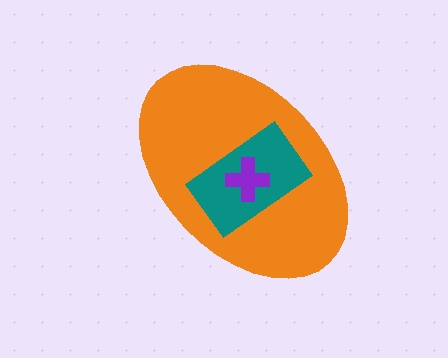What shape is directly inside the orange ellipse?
The teal rectangle.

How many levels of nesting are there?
3.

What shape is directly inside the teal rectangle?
The purple cross.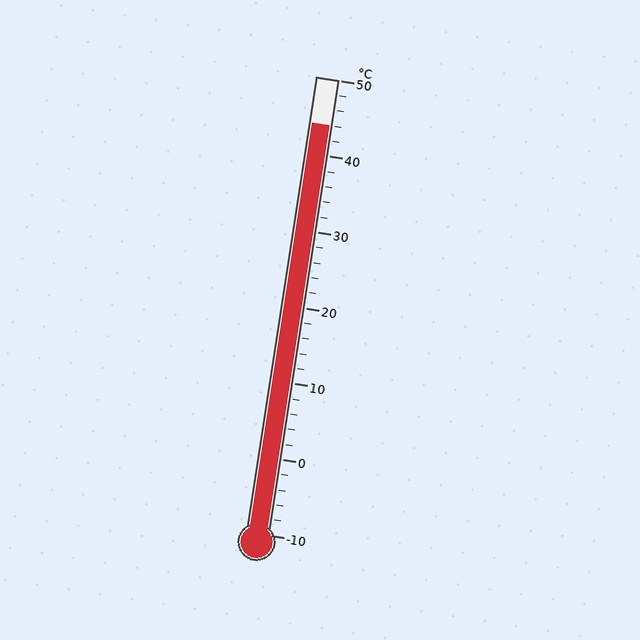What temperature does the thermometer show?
The thermometer shows approximately 44°C.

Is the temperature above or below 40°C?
The temperature is above 40°C.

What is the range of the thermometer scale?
The thermometer scale ranges from -10°C to 50°C.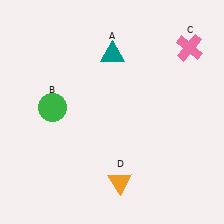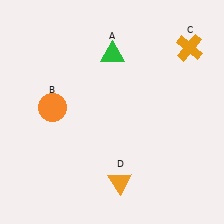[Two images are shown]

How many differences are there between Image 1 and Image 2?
There are 3 differences between the two images.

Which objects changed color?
A changed from teal to green. B changed from green to orange. C changed from pink to orange.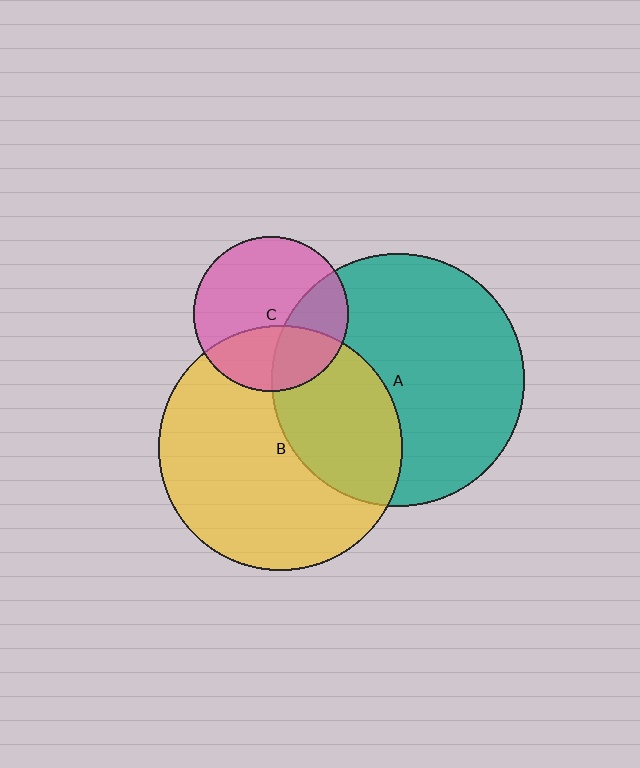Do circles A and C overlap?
Yes.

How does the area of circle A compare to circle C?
Approximately 2.7 times.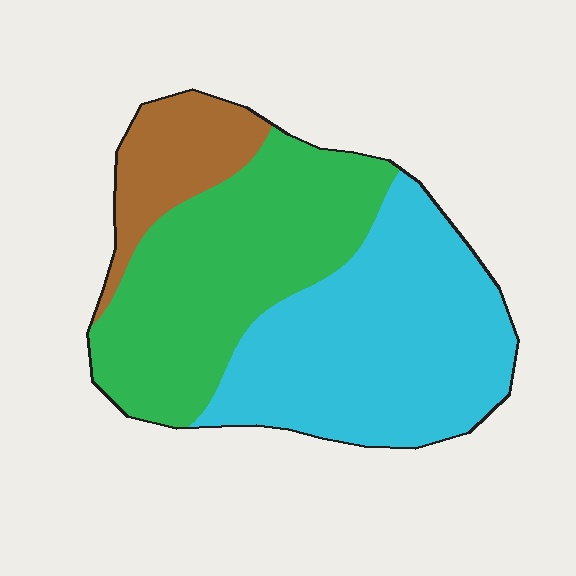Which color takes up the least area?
Brown, at roughly 15%.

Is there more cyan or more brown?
Cyan.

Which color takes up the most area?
Cyan, at roughly 45%.